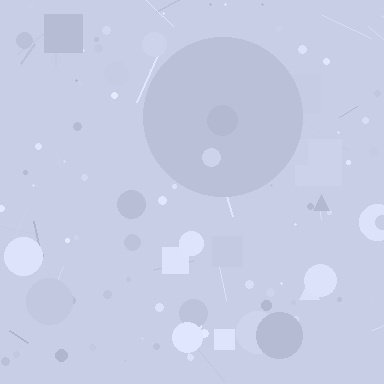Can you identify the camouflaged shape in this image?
The camouflaged shape is a circle.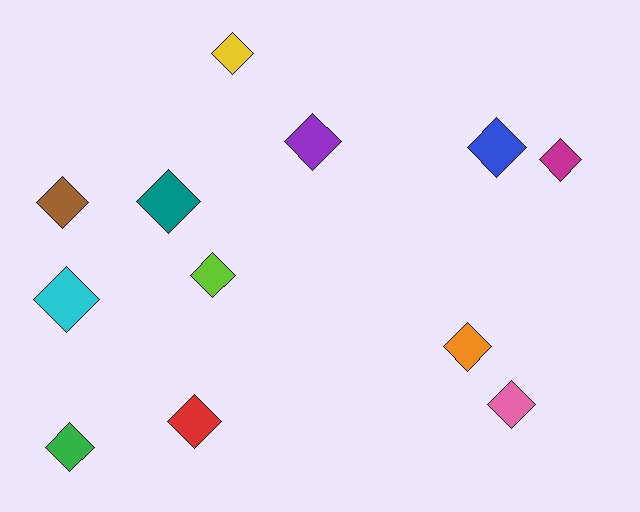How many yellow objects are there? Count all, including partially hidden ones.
There is 1 yellow object.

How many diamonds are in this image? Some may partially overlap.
There are 12 diamonds.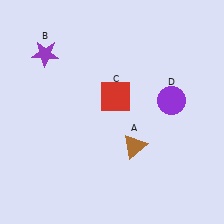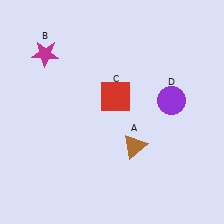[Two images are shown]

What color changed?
The star (B) changed from purple in Image 1 to magenta in Image 2.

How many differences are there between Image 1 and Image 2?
There is 1 difference between the two images.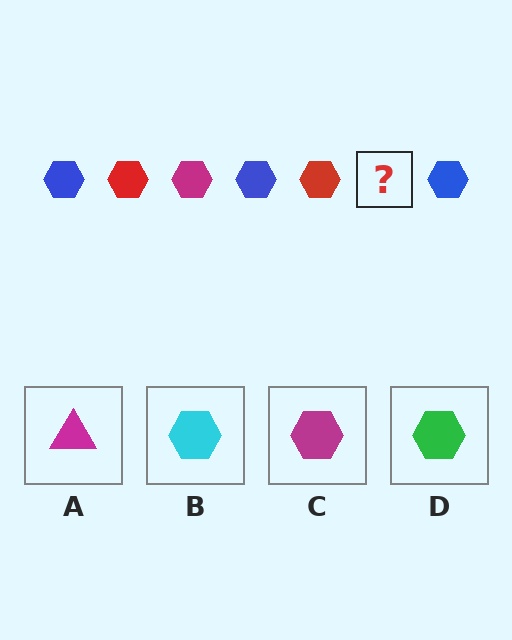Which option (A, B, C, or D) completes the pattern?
C.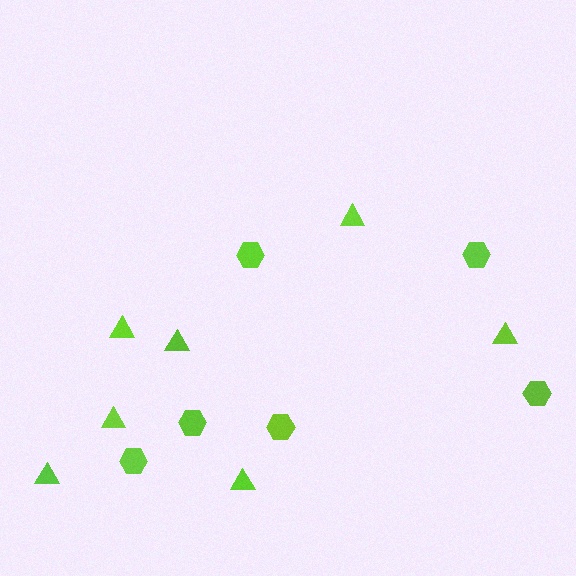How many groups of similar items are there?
There are 2 groups: one group of hexagons (6) and one group of triangles (7).